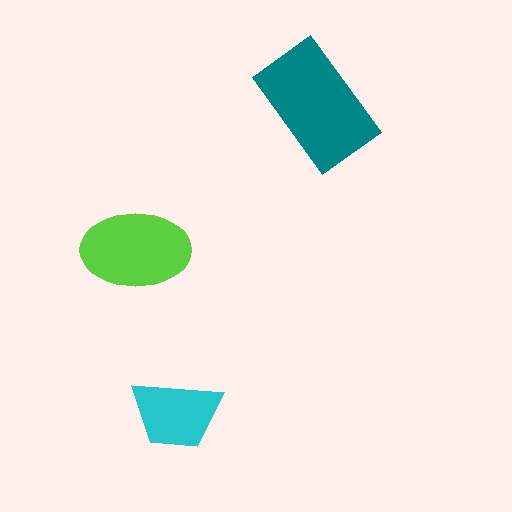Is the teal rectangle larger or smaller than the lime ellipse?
Larger.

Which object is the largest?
The teal rectangle.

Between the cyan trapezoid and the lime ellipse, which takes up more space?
The lime ellipse.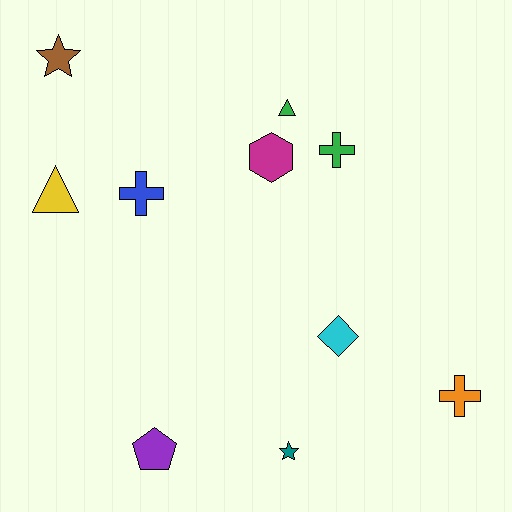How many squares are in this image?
There are no squares.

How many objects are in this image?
There are 10 objects.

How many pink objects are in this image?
There are no pink objects.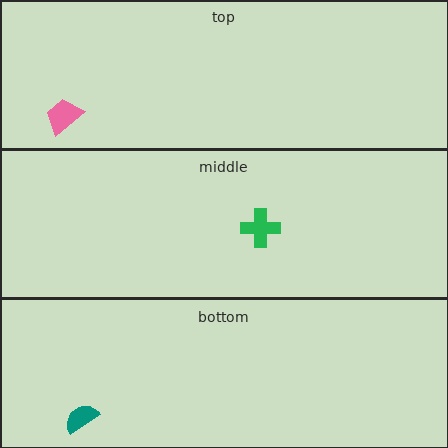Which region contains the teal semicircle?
The bottom region.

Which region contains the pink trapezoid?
The top region.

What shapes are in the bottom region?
The teal semicircle.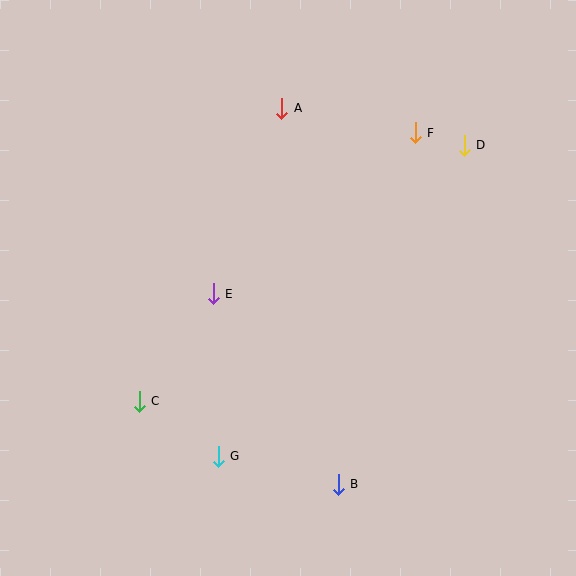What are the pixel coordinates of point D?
Point D is at (464, 145).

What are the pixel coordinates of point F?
Point F is at (415, 133).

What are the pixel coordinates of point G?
Point G is at (218, 456).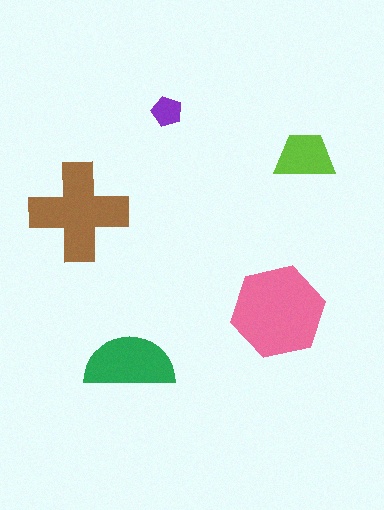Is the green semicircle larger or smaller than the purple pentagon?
Larger.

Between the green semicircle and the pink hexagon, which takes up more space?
The pink hexagon.